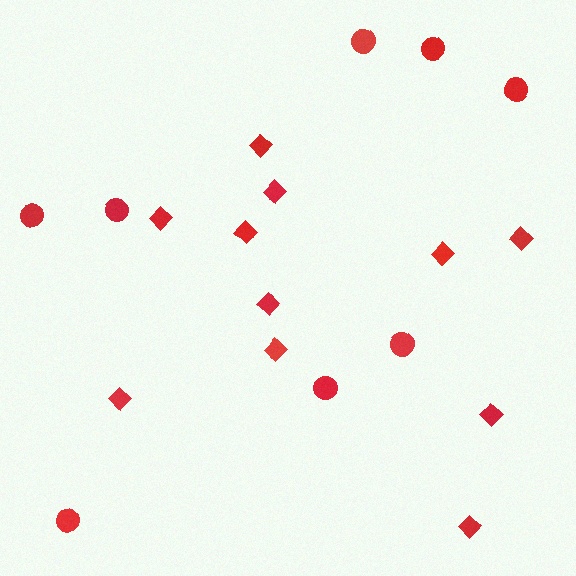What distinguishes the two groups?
There are 2 groups: one group of diamonds (11) and one group of circles (8).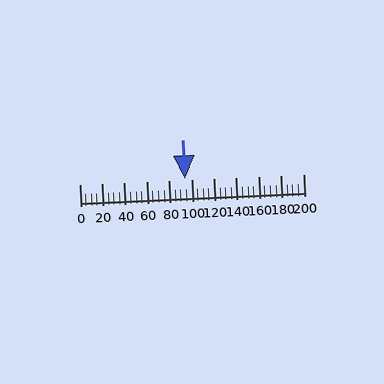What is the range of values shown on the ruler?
The ruler shows values from 0 to 200.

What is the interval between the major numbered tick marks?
The major tick marks are spaced 20 units apart.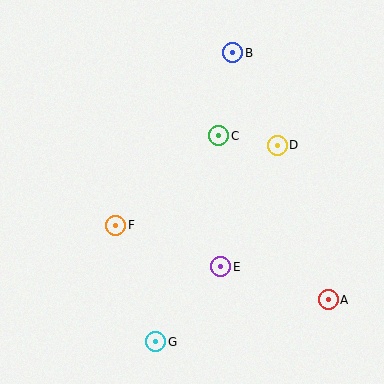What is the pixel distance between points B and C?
The distance between B and C is 84 pixels.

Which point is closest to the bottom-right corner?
Point A is closest to the bottom-right corner.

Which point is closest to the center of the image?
Point C at (219, 136) is closest to the center.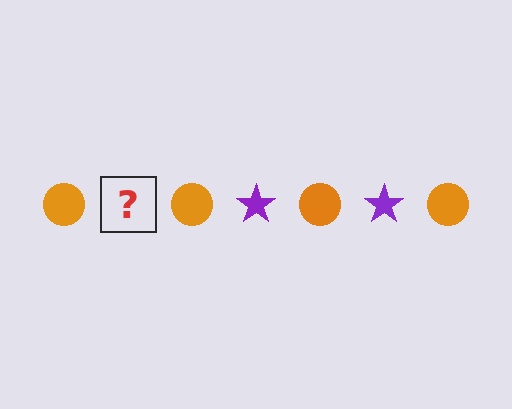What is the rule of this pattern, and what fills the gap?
The rule is that the pattern alternates between orange circle and purple star. The gap should be filled with a purple star.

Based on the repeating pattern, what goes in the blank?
The blank should be a purple star.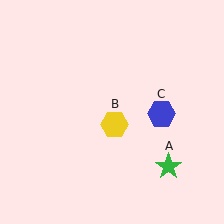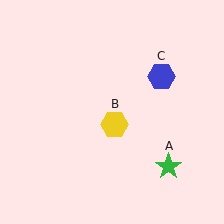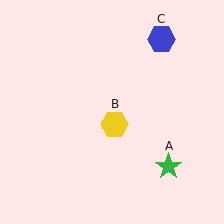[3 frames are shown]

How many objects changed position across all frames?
1 object changed position: blue hexagon (object C).